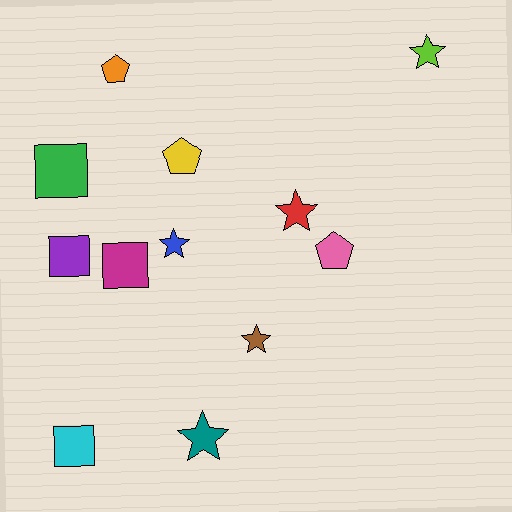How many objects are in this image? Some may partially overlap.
There are 12 objects.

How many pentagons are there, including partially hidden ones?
There are 3 pentagons.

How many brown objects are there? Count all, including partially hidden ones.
There is 1 brown object.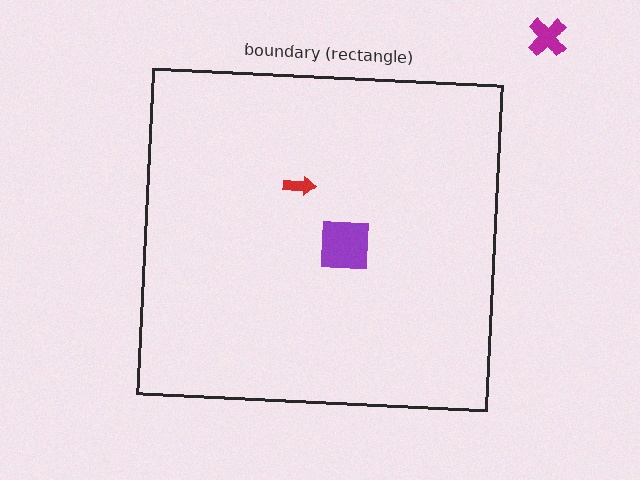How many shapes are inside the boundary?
2 inside, 1 outside.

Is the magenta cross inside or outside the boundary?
Outside.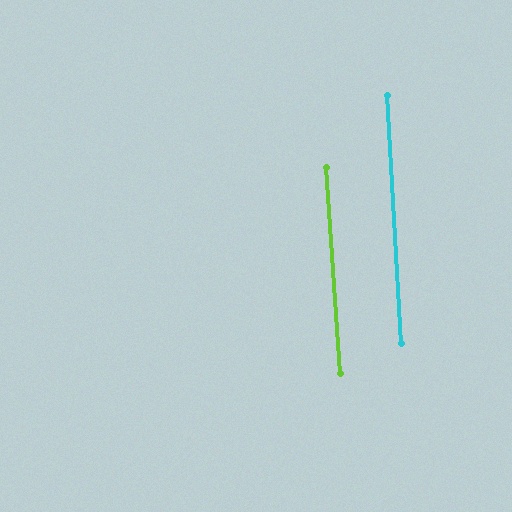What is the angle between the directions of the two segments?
Approximately 1 degree.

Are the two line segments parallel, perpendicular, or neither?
Parallel — their directions differ by only 0.9°.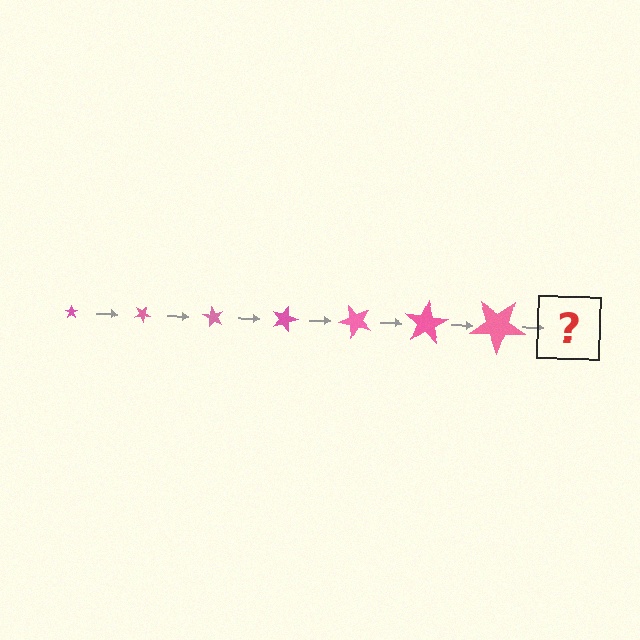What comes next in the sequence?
The next element should be a star, larger than the previous one and rotated 210 degrees from the start.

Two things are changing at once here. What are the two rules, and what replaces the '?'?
The two rules are that the star grows larger each step and it rotates 30 degrees each step. The '?' should be a star, larger than the previous one and rotated 210 degrees from the start.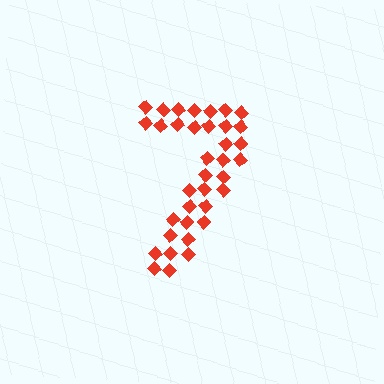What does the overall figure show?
The overall figure shows the digit 7.